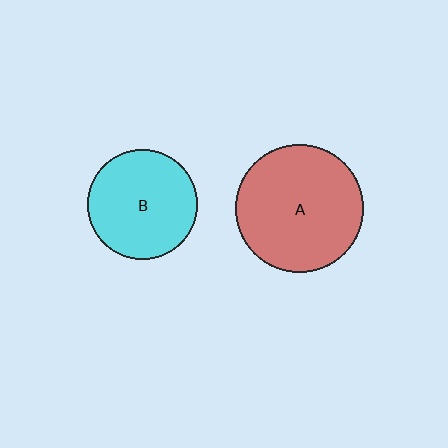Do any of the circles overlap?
No, none of the circles overlap.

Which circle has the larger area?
Circle A (red).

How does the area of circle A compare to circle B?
Approximately 1.4 times.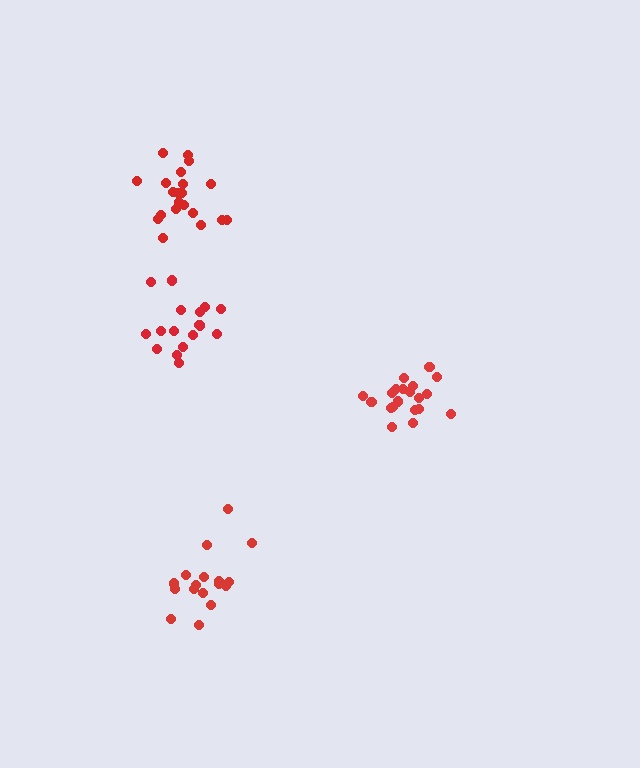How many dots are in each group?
Group 1: 21 dots, Group 2: 20 dots, Group 3: 17 dots, Group 4: 17 dots (75 total).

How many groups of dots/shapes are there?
There are 4 groups.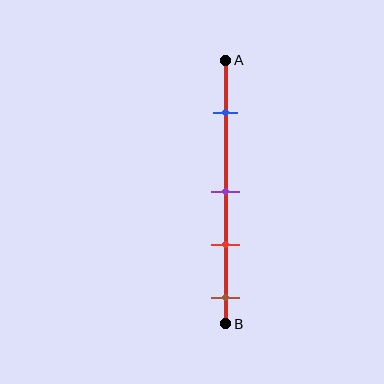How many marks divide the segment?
There are 4 marks dividing the segment.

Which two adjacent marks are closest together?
The purple and red marks are the closest adjacent pair.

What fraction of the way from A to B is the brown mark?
The brown mark is approximately 90% (0.9) of the way from A to B.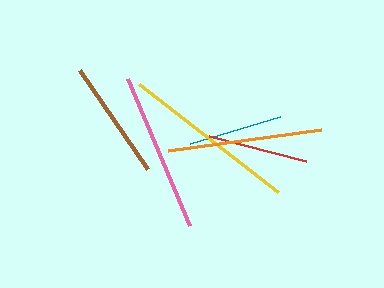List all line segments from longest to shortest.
From longest to shortest: yellow, pink, orange, brown, red, teal.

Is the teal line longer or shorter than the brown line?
The brown line is longer than the teal line.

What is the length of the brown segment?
The brown segment is approximately 120 pixels long.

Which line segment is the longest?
The yellow line is the longest at approximately 176 pixels.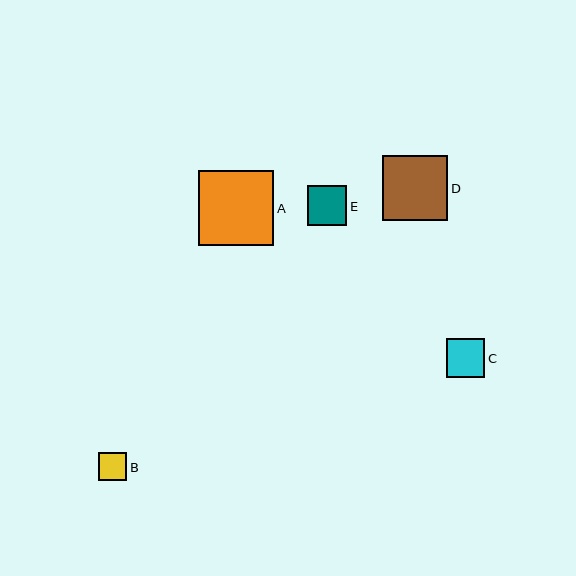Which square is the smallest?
Square B is the smallest with a size of approximately 28 pixels.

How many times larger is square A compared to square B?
Square A is approximately 2.6 times the size of square B.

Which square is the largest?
Square A is the largest with a size of approximately 75 pixels.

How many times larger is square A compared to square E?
Square A is approximately 1.9 times the size of square E.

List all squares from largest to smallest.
From largest to smallest: A, D, E, C, B.